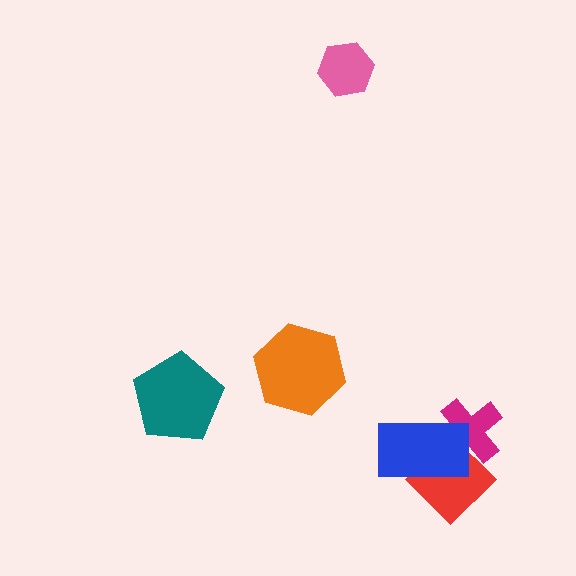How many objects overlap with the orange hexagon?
0 objects overlap with the orange hexagon.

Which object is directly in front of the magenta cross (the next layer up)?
The red diamond is directly in front of the magenta cross.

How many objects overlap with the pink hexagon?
0 objects overlap with the pink hexagon.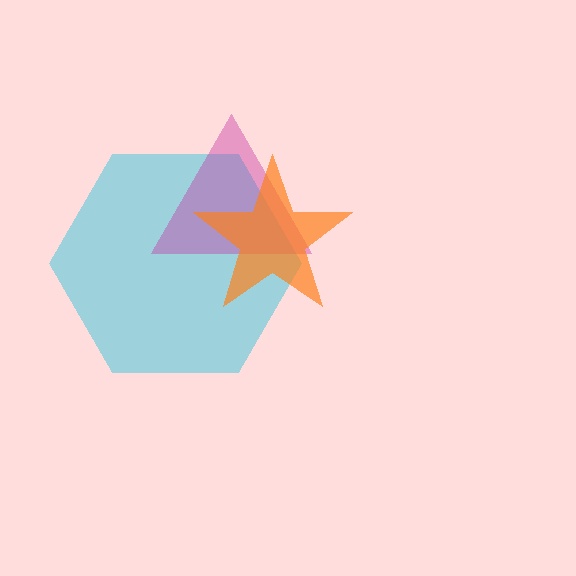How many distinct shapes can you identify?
There are 3 distinct shapes: a cyan hexagon, a magenta triangle, an orange star.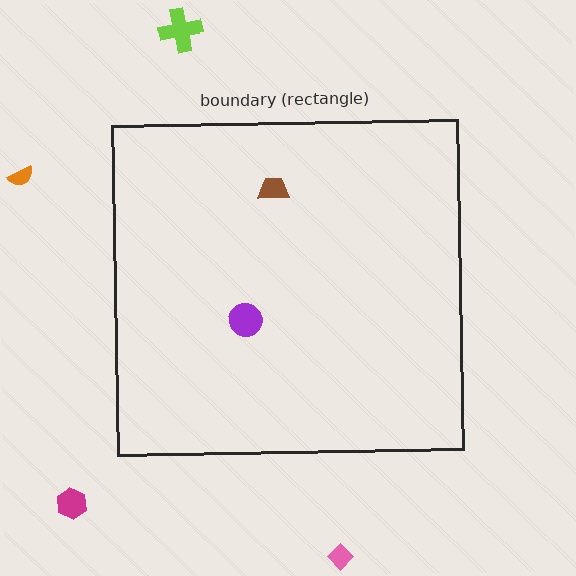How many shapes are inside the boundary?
2 inside, 4 outside.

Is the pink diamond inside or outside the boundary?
Outside.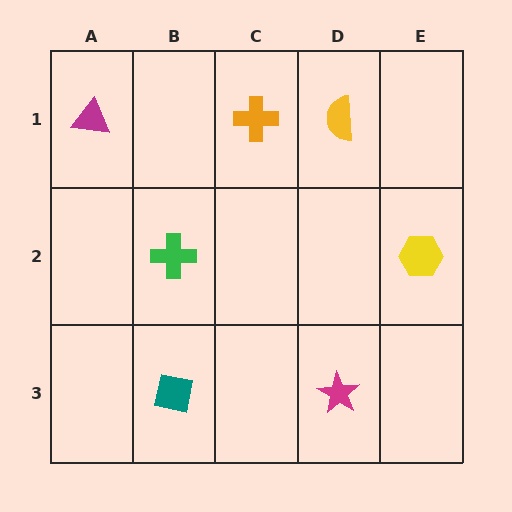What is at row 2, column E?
A yellow hexagon.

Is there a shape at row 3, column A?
No, that cell is empty.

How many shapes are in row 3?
2 shapes.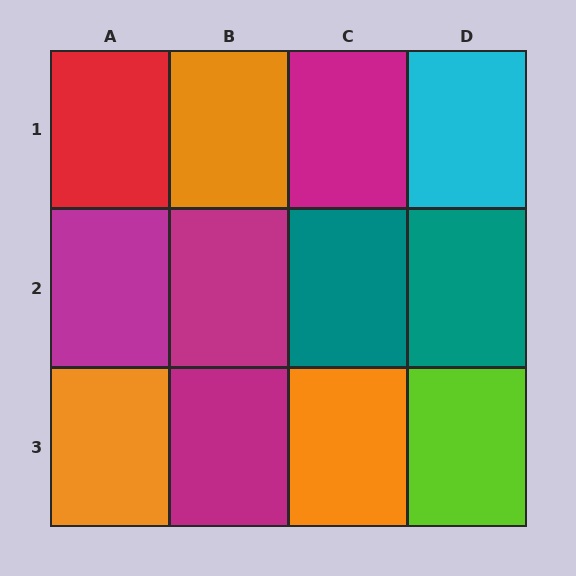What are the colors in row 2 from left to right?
Magenta, magenta, teal, teal.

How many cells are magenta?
4 cells are magenta.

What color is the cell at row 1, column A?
Red.